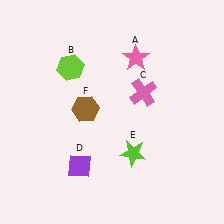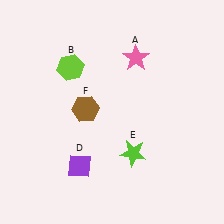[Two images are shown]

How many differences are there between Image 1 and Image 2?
There is 1 difference between the two images.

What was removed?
The pink cross (C) was removed in Image 2.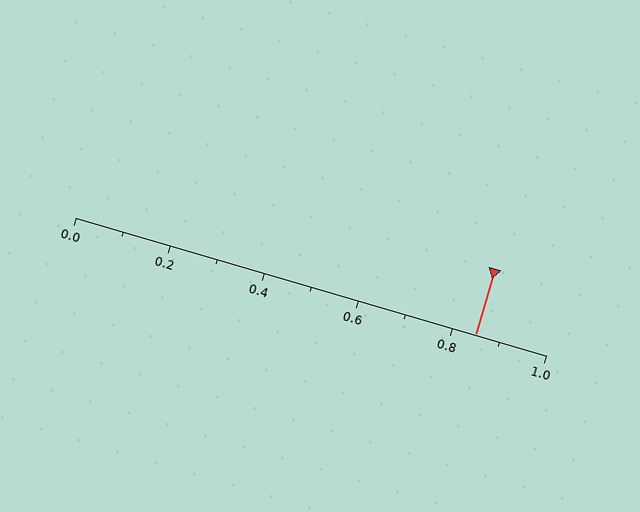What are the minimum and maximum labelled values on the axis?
The axis runs from 0.0 to 1.0.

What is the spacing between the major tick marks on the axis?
The major ticks are spaced 0.2 apart.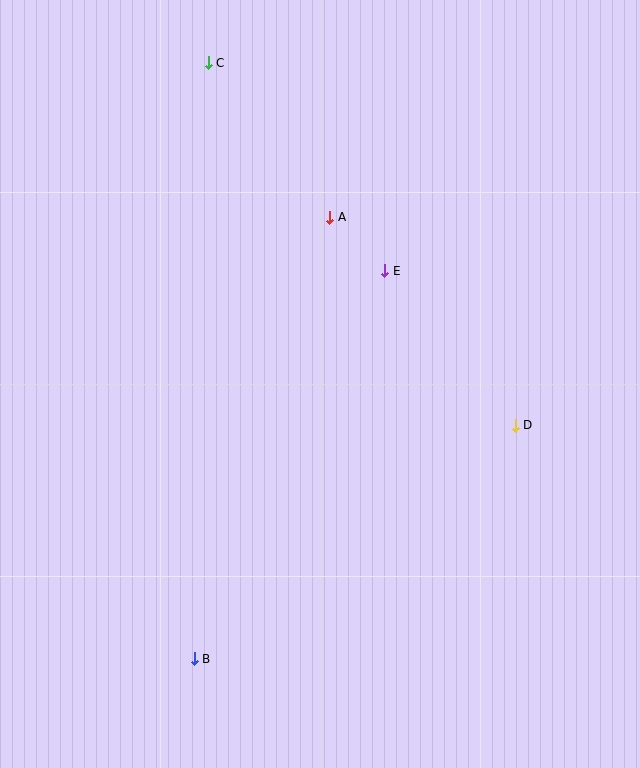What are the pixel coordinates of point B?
Point B is at (194, 659).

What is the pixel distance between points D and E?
The distance between D and E is 202 pixels.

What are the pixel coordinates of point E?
Point E is at (385, 271).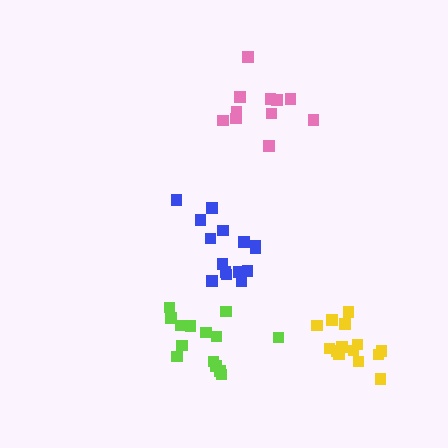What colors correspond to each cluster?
The clusters are colored: blue, pink, lime, yellow.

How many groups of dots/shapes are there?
There are 4 groups.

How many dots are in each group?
Group 1: 15 dots, Group 2: 11 dots, Group 3: 14 dots, Group 4: 14 dots (54 total).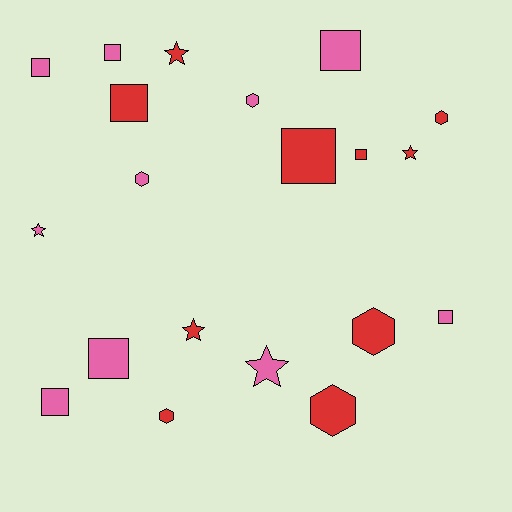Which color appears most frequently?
Red, with 10 objects.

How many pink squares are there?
There are 6 pink squares.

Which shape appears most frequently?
Square, with 9 objects.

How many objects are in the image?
There are 20 objects.